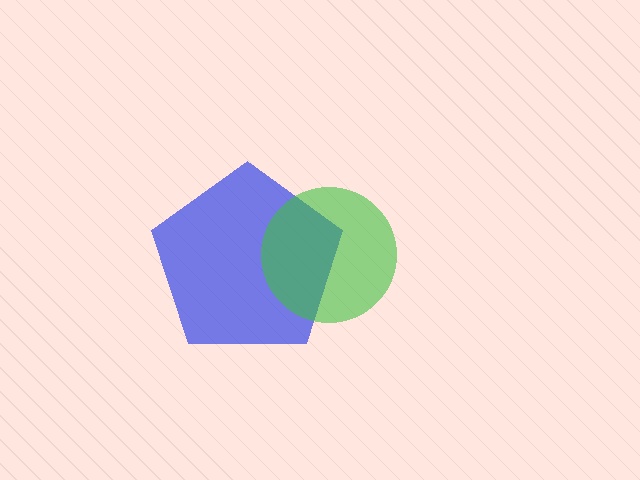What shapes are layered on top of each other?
The layered shapes are: a blue pentagon, a green circle.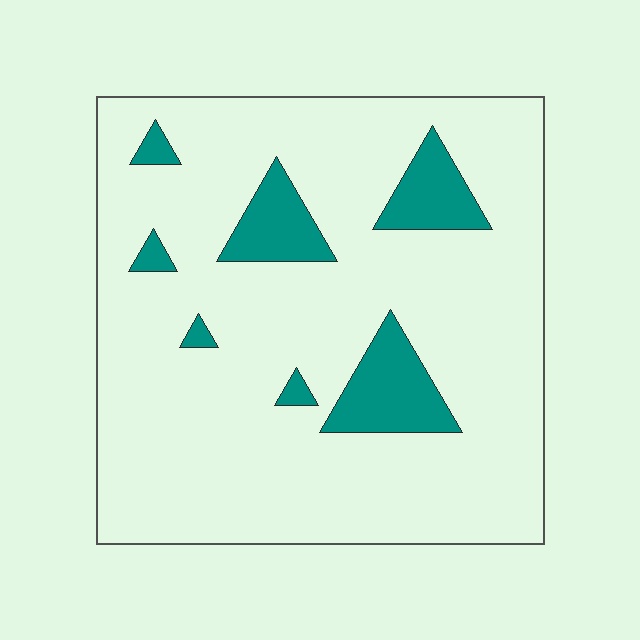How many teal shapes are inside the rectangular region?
7.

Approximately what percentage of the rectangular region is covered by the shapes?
Approximately 15%.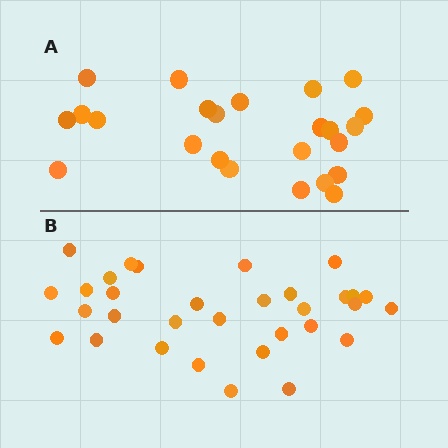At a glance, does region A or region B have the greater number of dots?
Region B (the bottom region) has more dots.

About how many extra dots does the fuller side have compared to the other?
Region B has roughly 8 or so more dots than region A.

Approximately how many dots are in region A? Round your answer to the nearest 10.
About 20 dots. (The exact count is 24, which rounds to 20.)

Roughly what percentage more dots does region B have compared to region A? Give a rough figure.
About 35% more.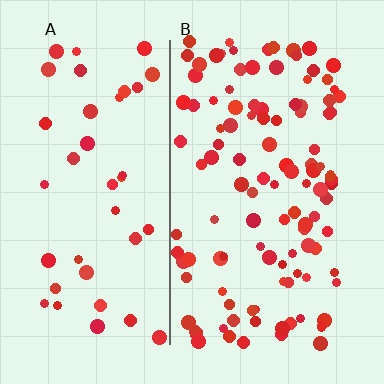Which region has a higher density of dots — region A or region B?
B (the right).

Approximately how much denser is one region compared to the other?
Approximately 2.8× — region B over region A.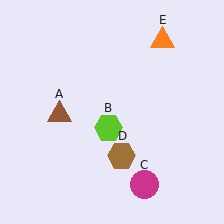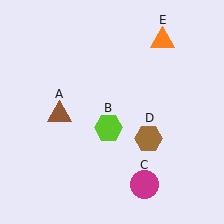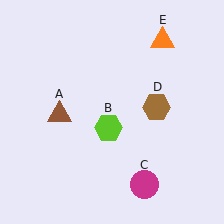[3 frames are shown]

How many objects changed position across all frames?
1 object changed position: brown hexagon (object D).